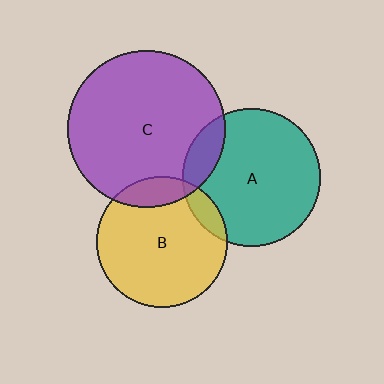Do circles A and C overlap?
Yes.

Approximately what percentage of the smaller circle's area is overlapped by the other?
Approximately 15%.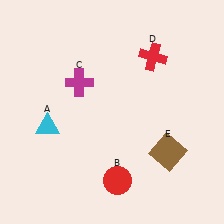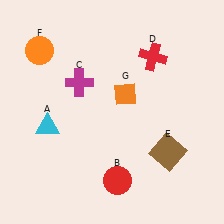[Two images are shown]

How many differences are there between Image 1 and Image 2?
There are 2 differences between the two images.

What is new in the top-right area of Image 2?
An orange diamond (G) was added in the top-right area of Image 2.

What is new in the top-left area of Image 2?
An orange circle (F) was added in the top-left area of Image 2.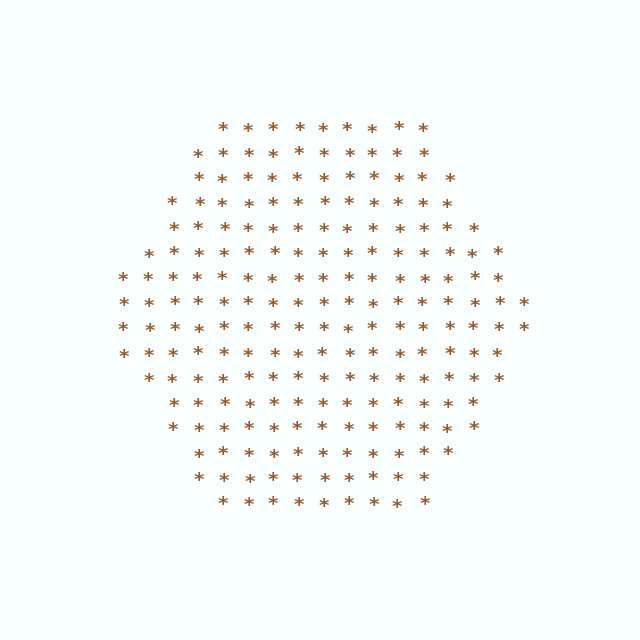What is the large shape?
The large shape is a hexagon.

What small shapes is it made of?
It is made of small asterisks.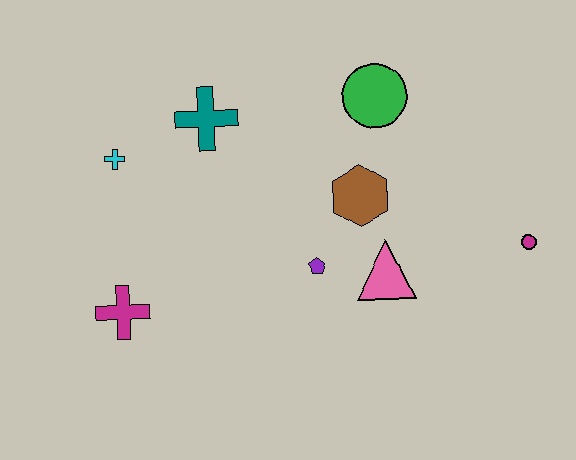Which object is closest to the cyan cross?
The teal cross is closest to the cyan cross.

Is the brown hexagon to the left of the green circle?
Yes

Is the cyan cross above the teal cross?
No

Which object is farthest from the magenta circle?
The cyan cross is farthest from the magenta circle.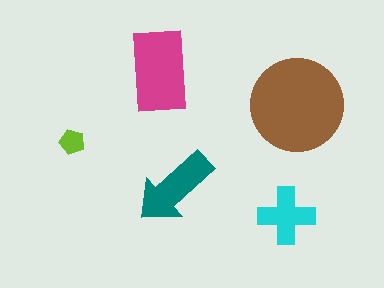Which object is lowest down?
The cyan cross is bottommost.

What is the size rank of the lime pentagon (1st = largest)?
5th.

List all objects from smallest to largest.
The lime pentagon, the cyan cross, the teal arrow, the magenta rectangle, the brown circle.